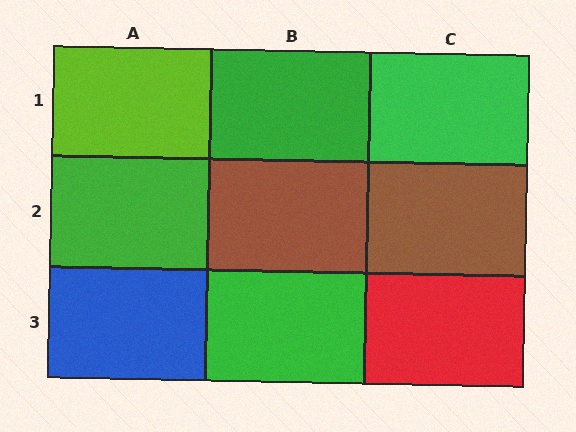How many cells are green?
4 cells are green.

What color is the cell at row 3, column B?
Green.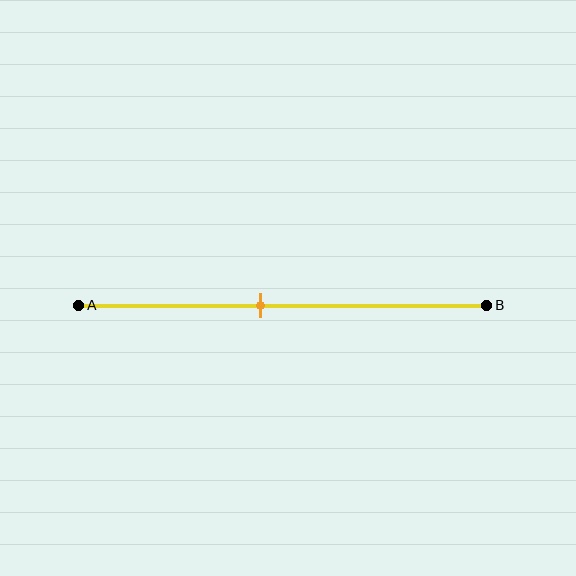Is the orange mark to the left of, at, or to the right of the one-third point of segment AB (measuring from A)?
The orange mark is to the right of the one-third point of segment AB.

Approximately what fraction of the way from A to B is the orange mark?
The orange mark is approximately 45% of the way from A to B.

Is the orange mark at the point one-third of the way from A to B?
No, the mark is at about 45% from A, not at the 33% one-third point.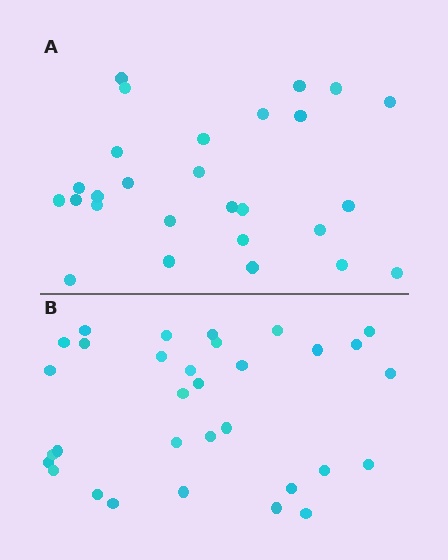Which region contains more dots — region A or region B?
Region B (the bottom region) has more dots.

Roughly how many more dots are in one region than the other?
Region B has about 5 more dots than region A.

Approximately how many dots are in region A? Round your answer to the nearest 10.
About 30 dots. (The exact count is 27, which rounds to 30.)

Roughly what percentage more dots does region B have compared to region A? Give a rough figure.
About 20% more.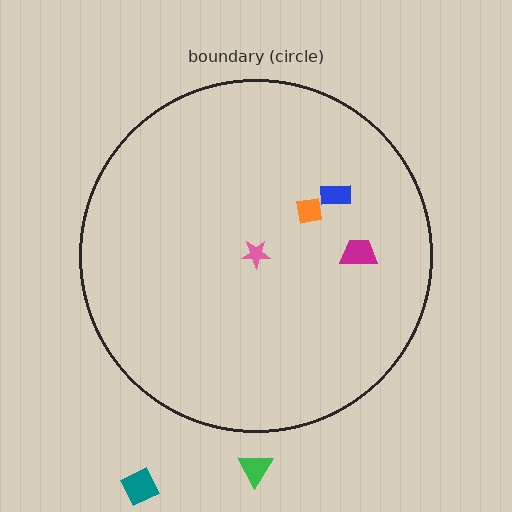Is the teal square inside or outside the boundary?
Outside.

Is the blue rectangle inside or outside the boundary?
Inside.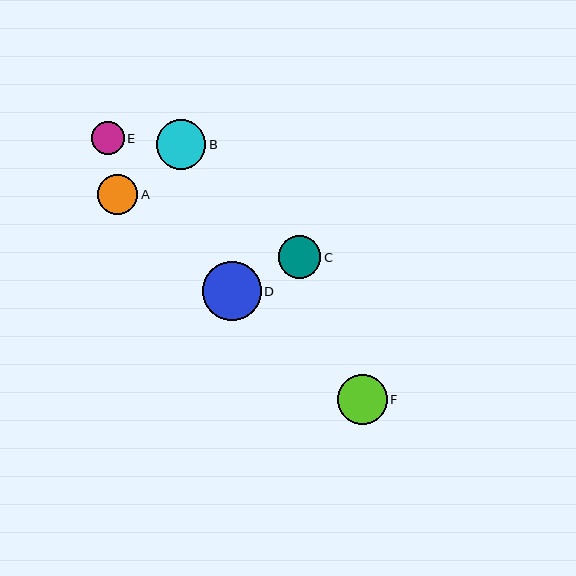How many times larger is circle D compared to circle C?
Circle D is approximately 1.4 times the size of circle C.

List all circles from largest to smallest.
From largest to smallest: D, B, F, C, A, E.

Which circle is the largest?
Circle D is the largest with a size of approximately 59 pixels.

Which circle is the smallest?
Circle E is the smallest with a size of approximately 33 pixels.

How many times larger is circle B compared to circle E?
Circle B is approximately 1.5 times the size of circle E.